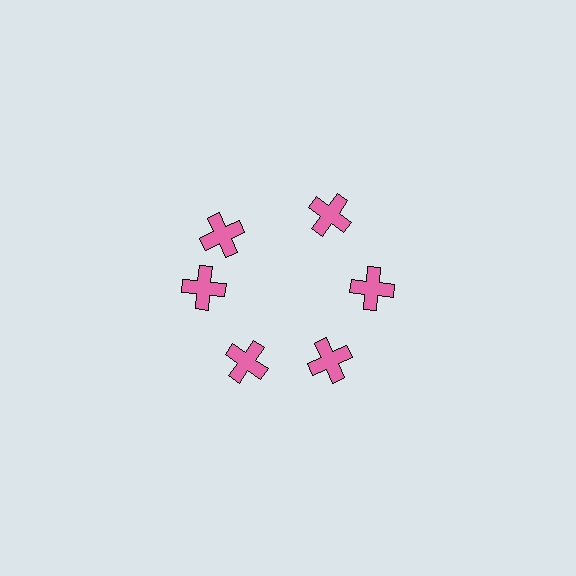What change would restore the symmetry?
The symmetry would be restored by rotating it back into even spacing with its neighbors so that all 6 crosses sit at equal angles and equal distance from the center.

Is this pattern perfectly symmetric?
No. The 6 pink crosses are arranged in a ring, but one element near the 11 o'clock position is rotated out of alignment along the ring, breaking the 6-fold rotational symmetry.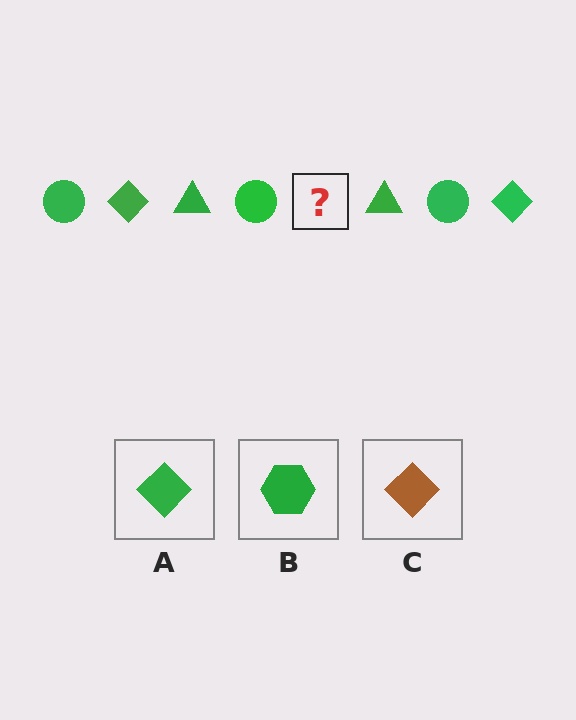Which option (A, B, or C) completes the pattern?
A.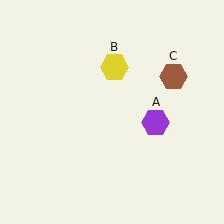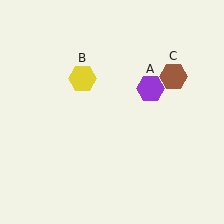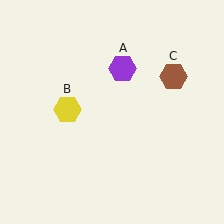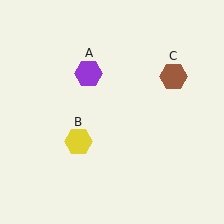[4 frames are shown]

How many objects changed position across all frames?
2 objects changed position: purple hexagon (object A), yellow hexagon (object B).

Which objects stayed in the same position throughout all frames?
Brown hexagon (object C) remained stationary.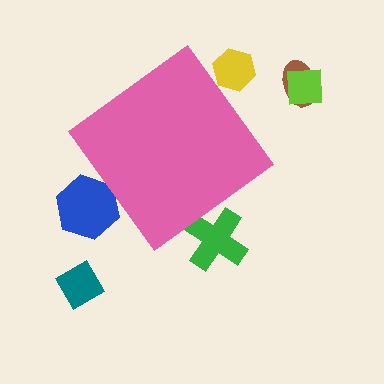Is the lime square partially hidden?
No, the lime square is fully visible.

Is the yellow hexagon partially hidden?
Yes, the yellow hexagon is partially hidden behind the pink diamond.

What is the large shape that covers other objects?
A pink diamond.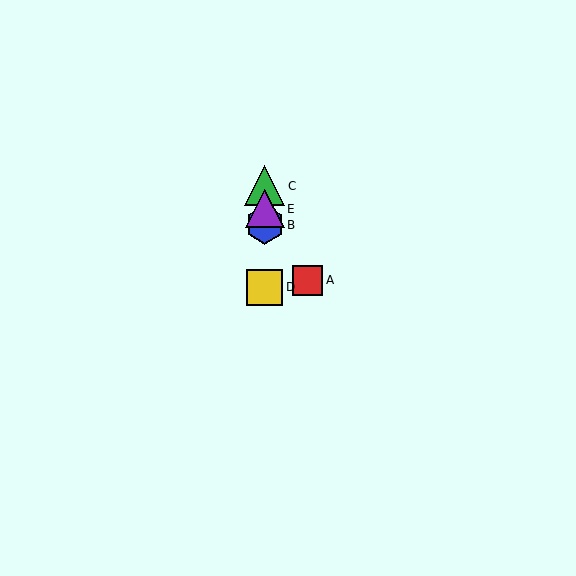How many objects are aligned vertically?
4 objects (B, C, D, E) are aligned vertically.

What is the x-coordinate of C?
Object C is at x≈265.